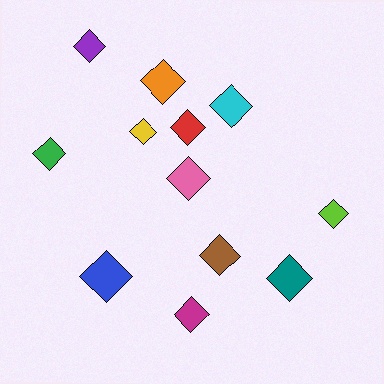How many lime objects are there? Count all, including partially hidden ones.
There is 1 lime object.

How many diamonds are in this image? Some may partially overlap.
There are 12 diamonds.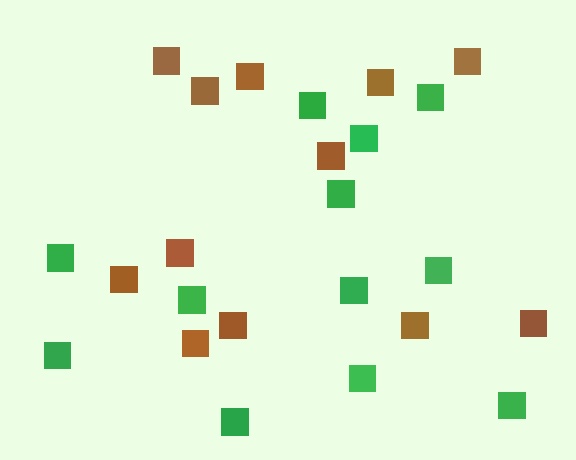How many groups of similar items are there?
There are 2 groups: one group of brown squares (12) and one group of green squares (12).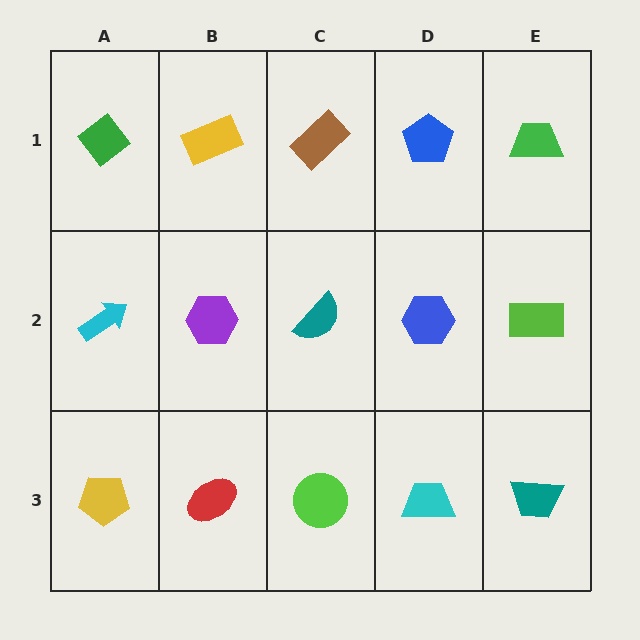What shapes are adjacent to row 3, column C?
A teal semicircle (row 2, column C), a red ellipse (row 3, column B), a cyan trapezoid (row 3, column D).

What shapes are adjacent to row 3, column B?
A purple hexagon (row 2, column B), a yellow pentagon (row 3, column A), a lime circle (row 3, column C).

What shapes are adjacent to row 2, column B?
A yellow rectangle (row 1, column B), a red ellipse (row 3, column B), a cyan arrow (row 2, column A), a teal semicircle (row 2, column C).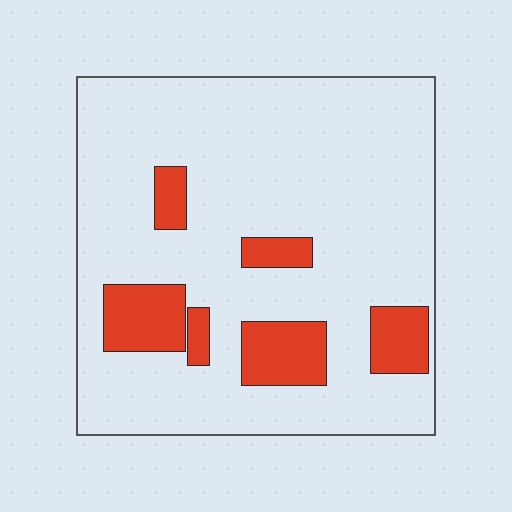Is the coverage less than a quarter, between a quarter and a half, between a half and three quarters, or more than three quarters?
Less than a quarter.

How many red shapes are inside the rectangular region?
6.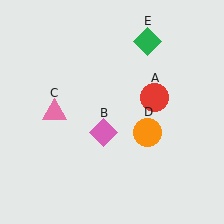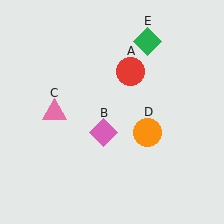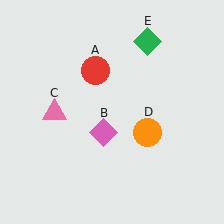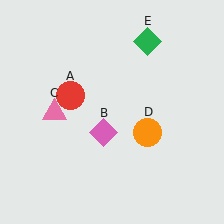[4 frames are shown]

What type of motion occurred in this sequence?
The red circle (object A) rotated counterclockwise around the center of the scene.